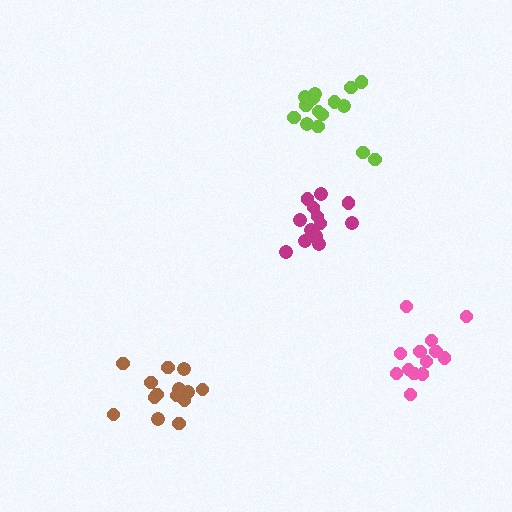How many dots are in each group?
Group 1: 14 dots, Group 2: 14 dots, Group 3: 13 dots, Group 4: 16 dots (57 total).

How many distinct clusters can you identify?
There are 4 distinct clusters.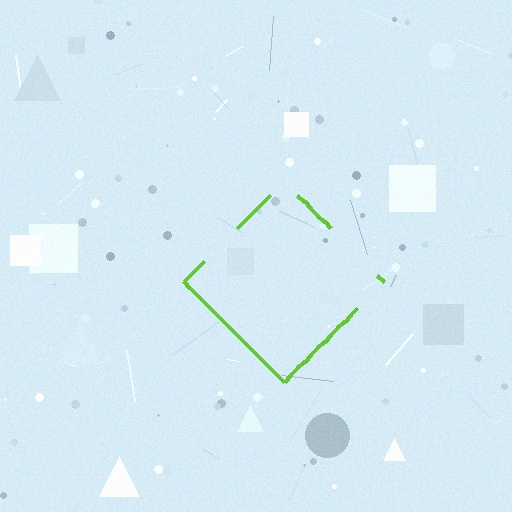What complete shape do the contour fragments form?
The contour fragments form a diamond.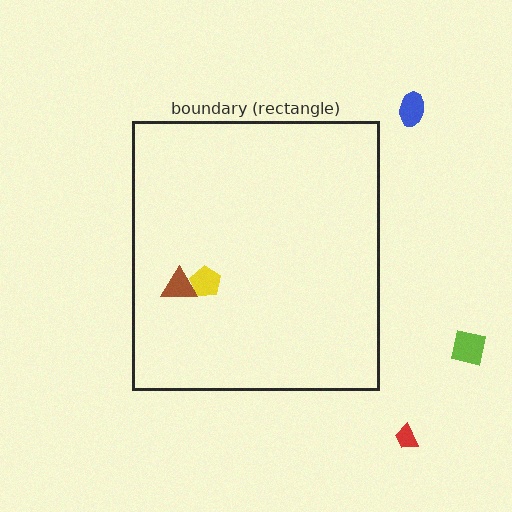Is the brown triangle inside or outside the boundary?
Inside.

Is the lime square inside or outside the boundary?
Outside.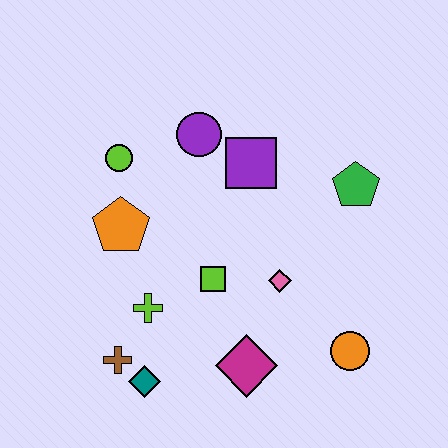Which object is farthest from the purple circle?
The orange circle is farthest from the purple circle.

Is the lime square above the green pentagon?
No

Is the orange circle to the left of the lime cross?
No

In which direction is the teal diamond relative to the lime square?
The teal diamond is below the lime square.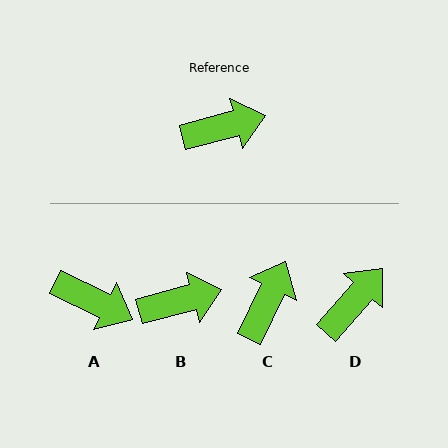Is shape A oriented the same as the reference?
No, it is off by about 41 degrees.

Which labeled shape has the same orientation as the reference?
B.